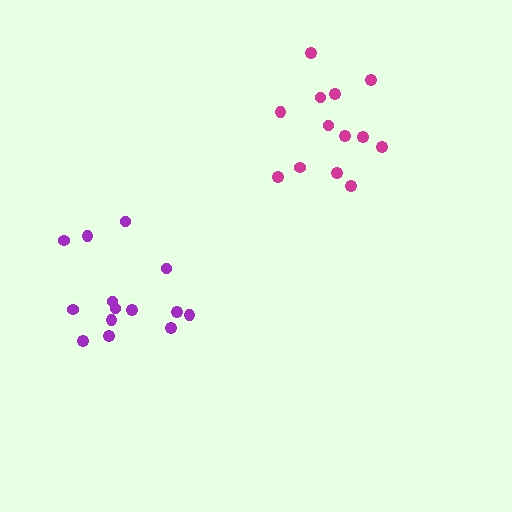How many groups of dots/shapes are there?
There are 2 groups.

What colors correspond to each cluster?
The clusters are colored: magenta, purple.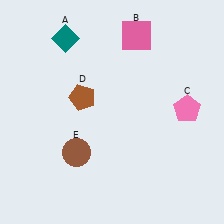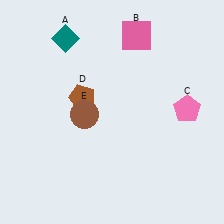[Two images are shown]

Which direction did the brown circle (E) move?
The brown circle (E) moved up.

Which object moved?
The brown circle (E) moved up.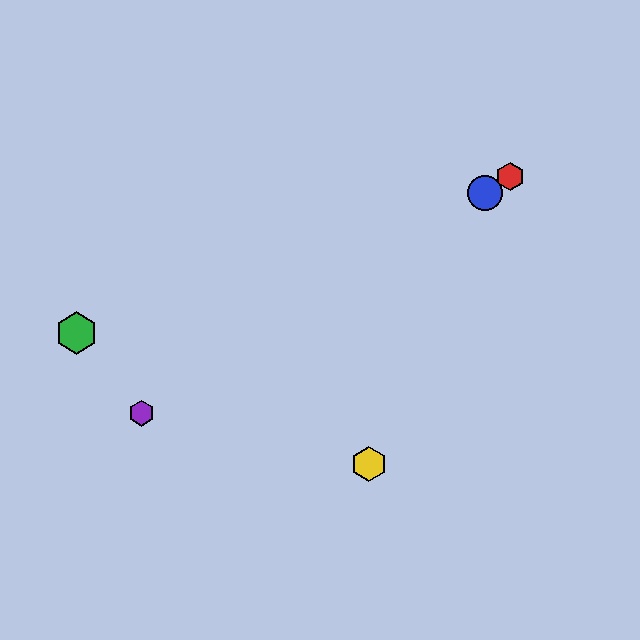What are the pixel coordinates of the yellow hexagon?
The yellow hexagon is at (369, 464).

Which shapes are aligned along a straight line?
The red hexagon, the blue circle, the purple hexagon are aligned along a straight line.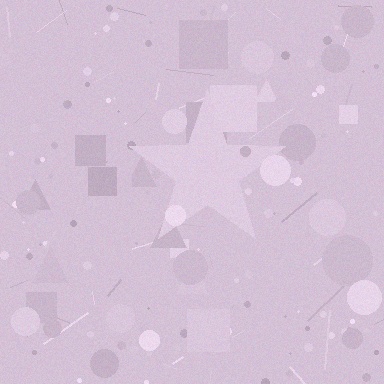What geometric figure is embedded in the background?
A star is embedded in the background.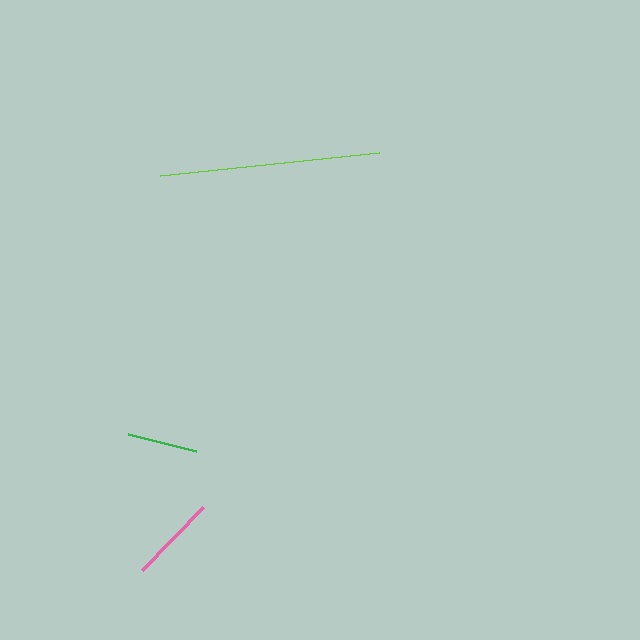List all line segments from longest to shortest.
From longest to shortest: lime, pink, green.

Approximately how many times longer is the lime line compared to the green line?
The lime line is approximately 3.1 times the length of the green line.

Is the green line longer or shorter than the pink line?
The pink line is longer than the green line.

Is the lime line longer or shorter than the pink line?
The lime line is longer than the pink line.